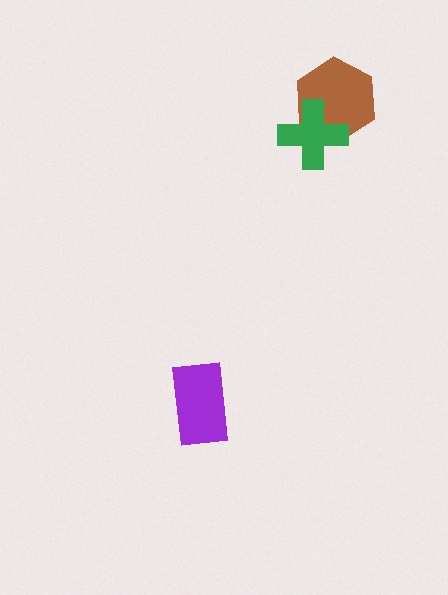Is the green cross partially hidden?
No, no other shape covers it.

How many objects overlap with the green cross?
1 object overlaps with the green cross.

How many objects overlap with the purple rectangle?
0 objects overlap with the purple rectangle.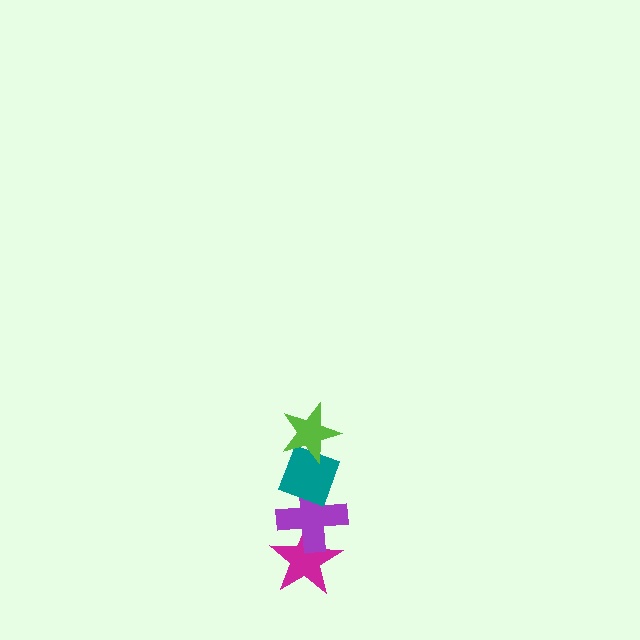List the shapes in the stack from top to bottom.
From top to bottom: the lime star, the teal diamond, the purple cross, the magenta star.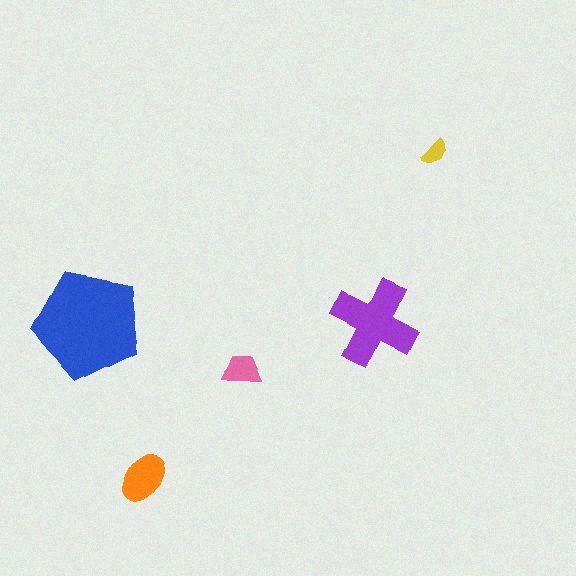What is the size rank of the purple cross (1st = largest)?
2nd.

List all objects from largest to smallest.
The blue pentagon, the purple cross, the orange ellipse, the pink trapezoid, the yellow semicircle.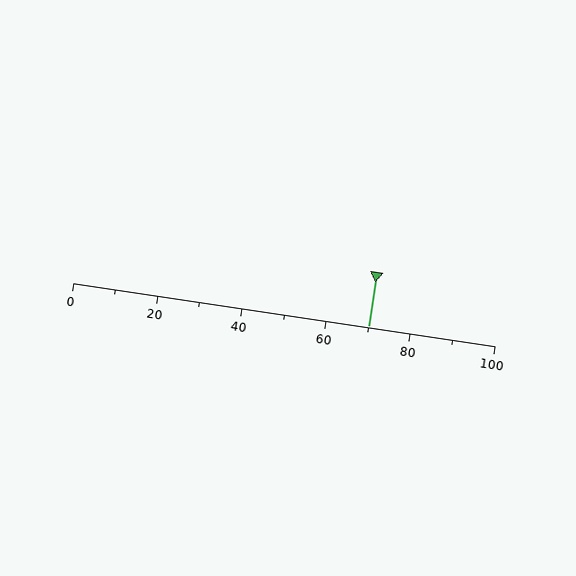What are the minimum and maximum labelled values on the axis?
The axis runs from 0 to 100.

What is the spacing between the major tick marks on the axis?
The major ticks are spaced 20 apart.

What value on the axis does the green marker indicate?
The marker indicates approximately 70.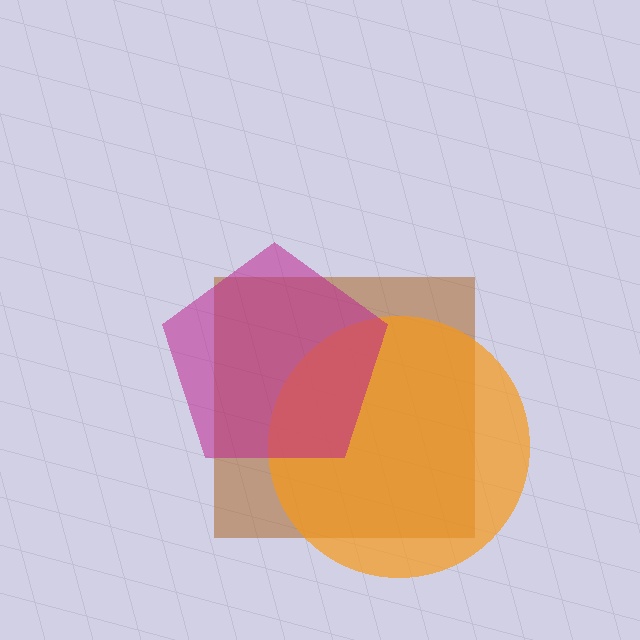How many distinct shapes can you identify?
There are 3 distinct shapes: a brown square, an orange circle, a magenta pentagon.